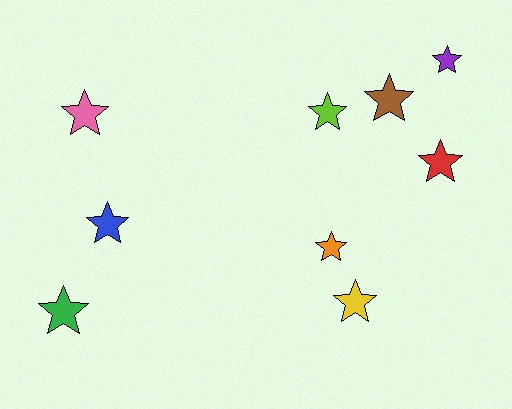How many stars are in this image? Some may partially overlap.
There are 9 stars.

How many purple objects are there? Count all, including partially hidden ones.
There is 1 purple object.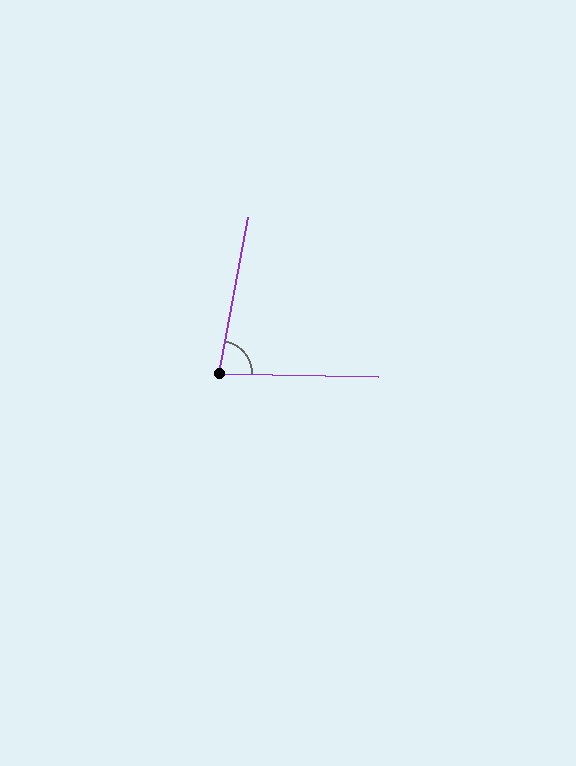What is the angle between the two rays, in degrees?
Approximately 81 degrees.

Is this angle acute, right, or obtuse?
It is acute.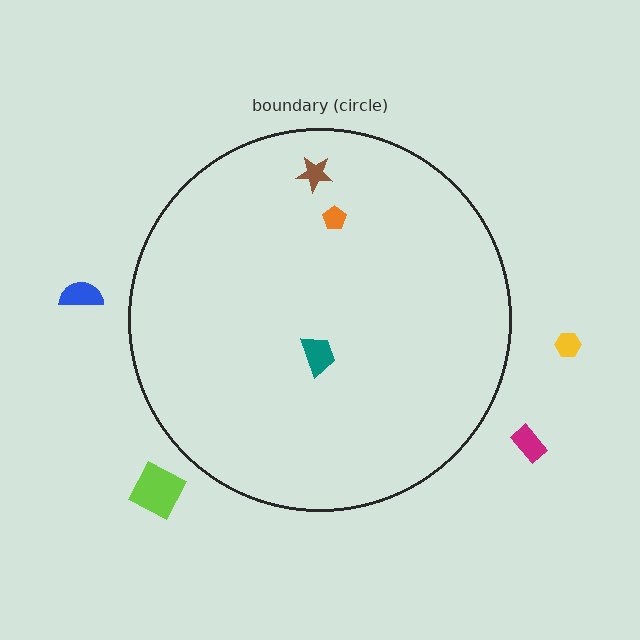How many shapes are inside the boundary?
3 inside, 4 outside.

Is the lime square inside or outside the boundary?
Outside.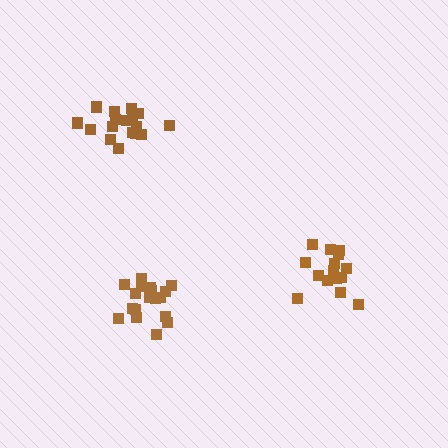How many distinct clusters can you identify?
There are 3 distinct clusters.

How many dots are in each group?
Group 1: 16 dots, Group 2: 17 dots, Group 3: 18 dots (51 total).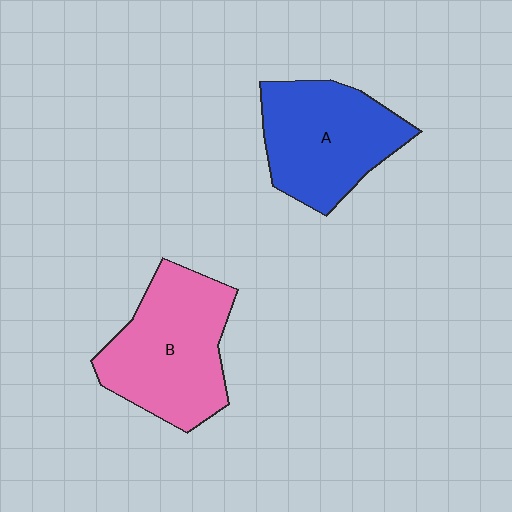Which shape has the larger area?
Shape B (pink).